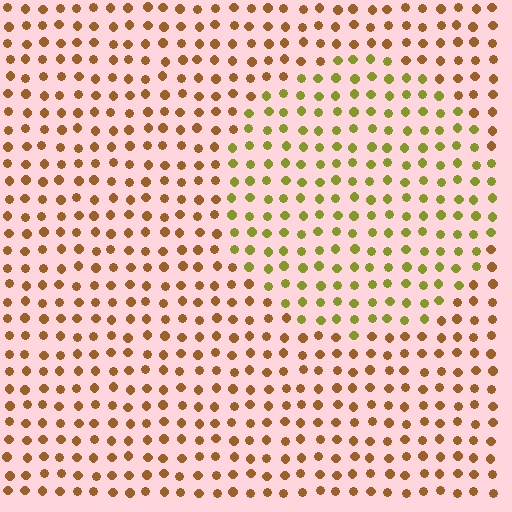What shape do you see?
I see a circle.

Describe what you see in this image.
The image is filled with small brown elements in a uniform arrangement. A circle-shaped region is visible where the elements are tinted to a slightly different hue, forming a subtle color boundary.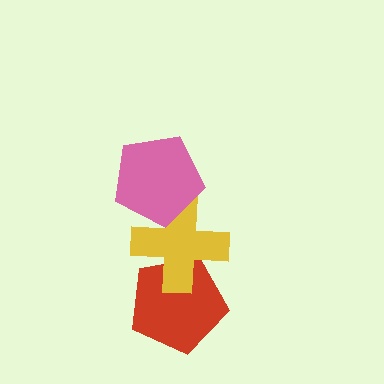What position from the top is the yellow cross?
The yellow cross is 2nd from the top.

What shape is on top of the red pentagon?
The yellow cross is on top of the red pentagon.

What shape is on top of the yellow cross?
The pink pentagon is on top of the yellow cross.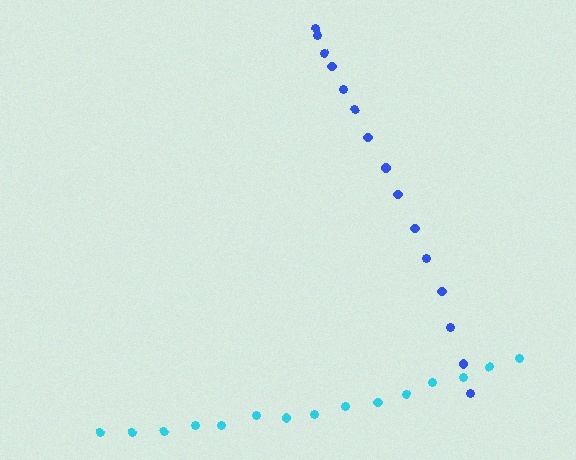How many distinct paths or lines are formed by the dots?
There are 2 distinct paths.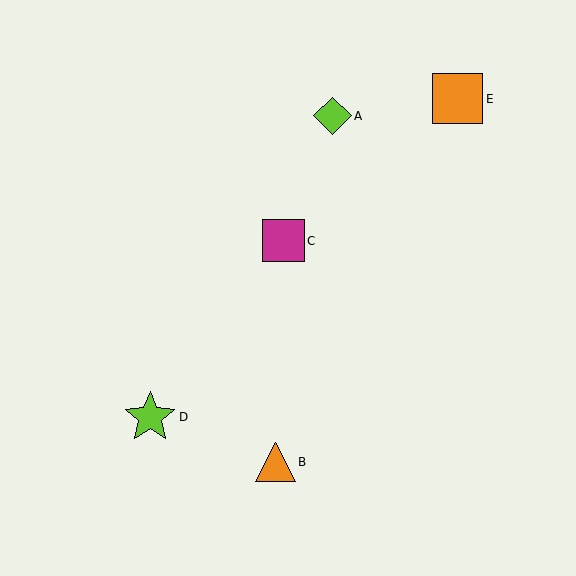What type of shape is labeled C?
Shape C is a magenta square.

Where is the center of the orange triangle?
The center of the orange triangle is at (276, 462).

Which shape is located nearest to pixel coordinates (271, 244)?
The magenta square (labeled C) at (283, 241) is nearest to that location.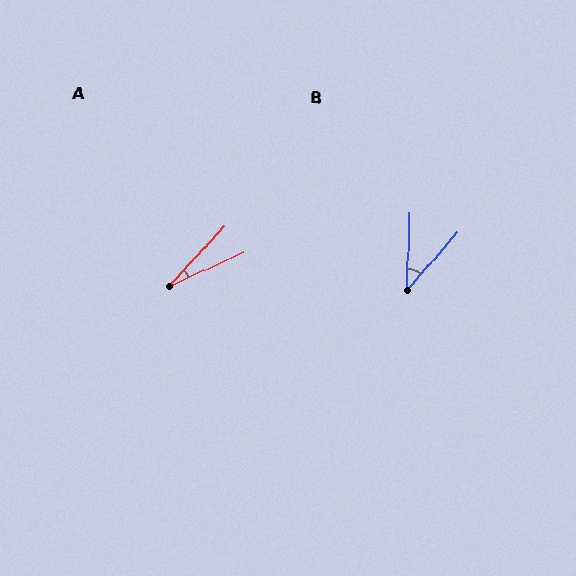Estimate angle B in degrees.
Approximately 38 degrees.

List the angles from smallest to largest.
A (22°), B (38°).